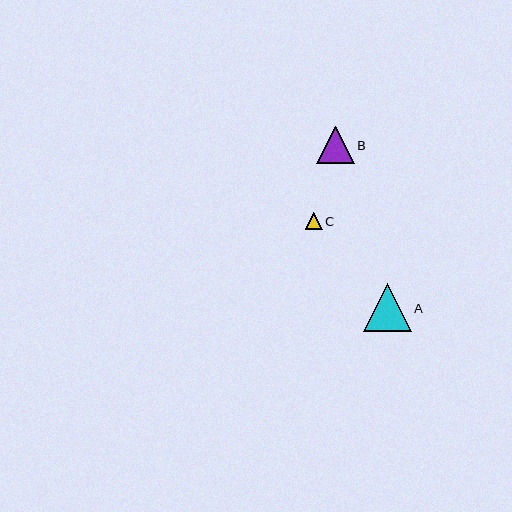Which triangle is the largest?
Triangle A is the largest with a size of approximately 48 pixels.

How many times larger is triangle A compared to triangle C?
Triangle A is approximately 2.8 times the size of triangle C.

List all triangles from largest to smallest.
From largest to smallest: A, B, C.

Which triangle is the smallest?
Triangle C is the smallest with a size of approximately 17 pixels.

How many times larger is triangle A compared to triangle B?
Triangle A is approximately 1.3 times the size of triangle B.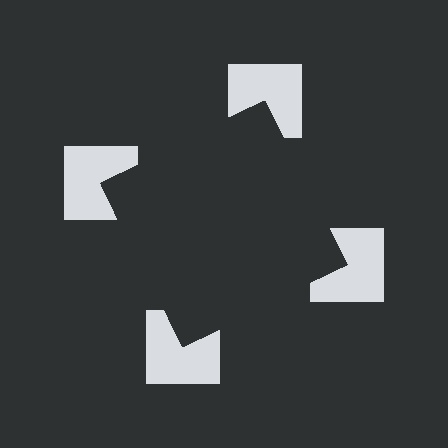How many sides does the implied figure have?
4 sides.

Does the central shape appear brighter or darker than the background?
It typically appears slightly darker than the background, even though no actual brightness change is drawn.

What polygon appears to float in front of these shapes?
An illusory square — its edges are inferred from the aligned wedge cuts in the notched squares, not physically drawn.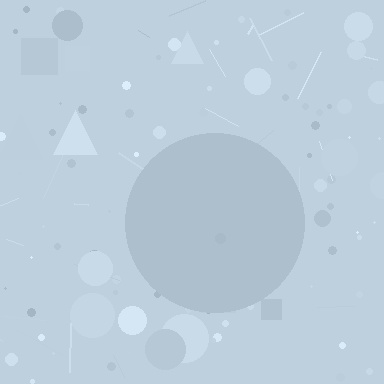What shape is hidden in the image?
A circle is hidden in the image.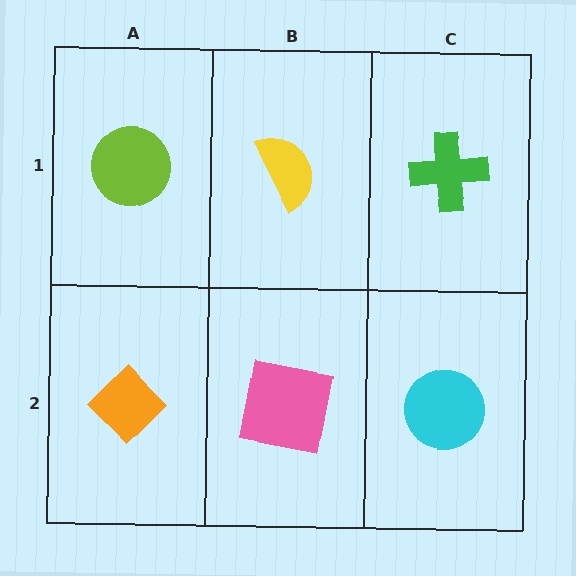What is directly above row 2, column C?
A green cross.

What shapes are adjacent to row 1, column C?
A cyan circle (row 2, column C), a yellow semicircle (row 1, column B).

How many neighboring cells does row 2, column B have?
3.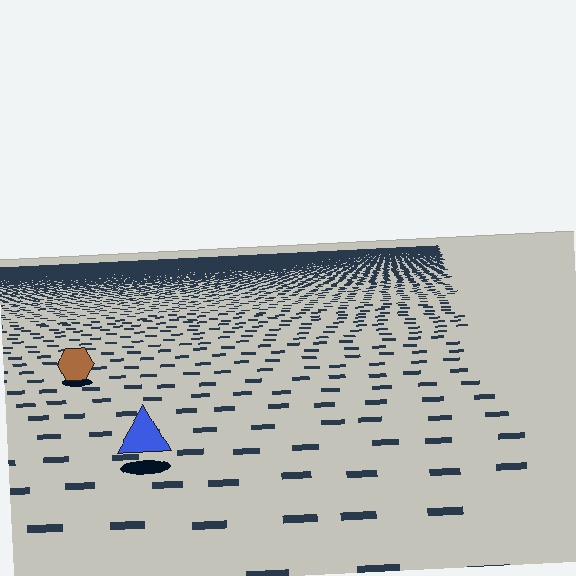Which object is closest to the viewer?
The blue triangle is closest. The texture marks near it are larger and more spread out.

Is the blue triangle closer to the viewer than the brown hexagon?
Yes. The blue triangle is closer — you can tell from the texture gradient: the ground texture is coarser near it.